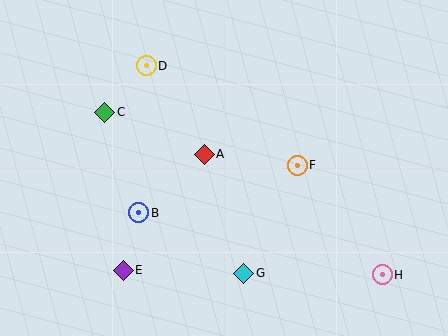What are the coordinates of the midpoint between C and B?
The midpoint between C and B is at (122, 163).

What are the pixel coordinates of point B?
Point B is at (139, 213).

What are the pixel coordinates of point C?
Point C is at (105, 112).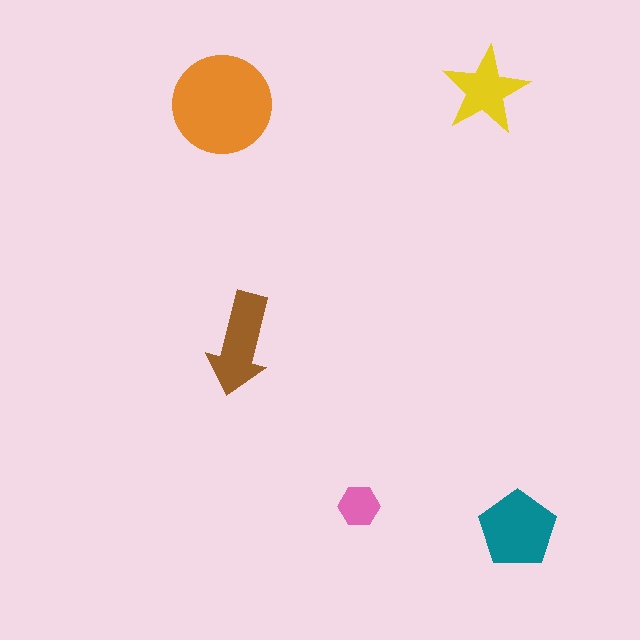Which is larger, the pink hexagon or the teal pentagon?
The teal pentagon.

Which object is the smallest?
The pink hexagon.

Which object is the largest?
The orange circle.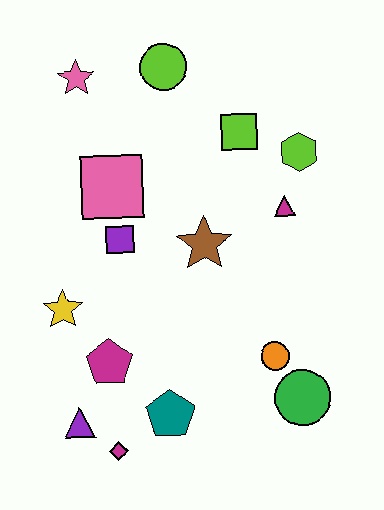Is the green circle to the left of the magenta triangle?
No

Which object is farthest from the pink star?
The green circle is farthest from the pink star.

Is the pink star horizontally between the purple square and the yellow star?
Yes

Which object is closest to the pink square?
The purple square is closest to the pink square.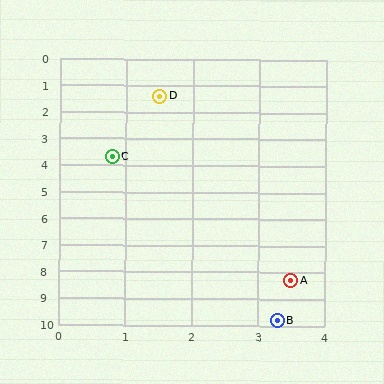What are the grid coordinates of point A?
Point A is at approximately (3.5, 8.3).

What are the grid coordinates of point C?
Point C is at approximately (0.8, 3.7).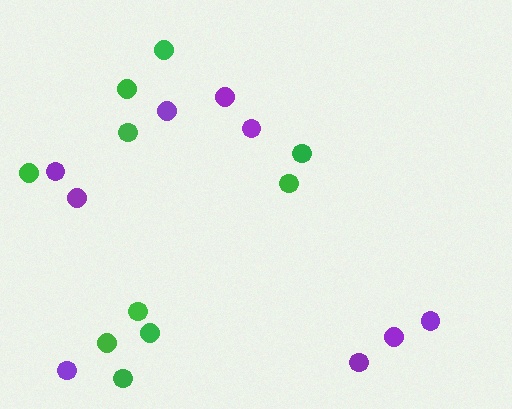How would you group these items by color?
There are 2 groups: one group of green circles (10) and one group of purple circles (9).